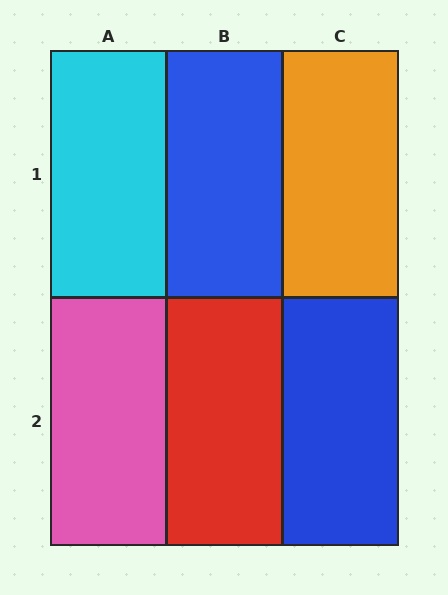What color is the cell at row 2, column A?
Pink.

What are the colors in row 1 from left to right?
Cyan, blue, orange.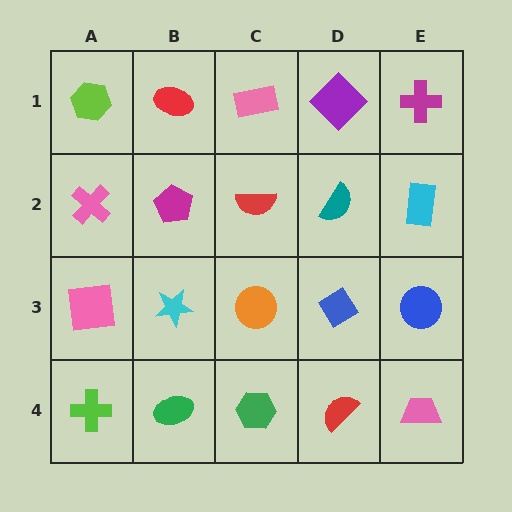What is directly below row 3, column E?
A pink trapezoid.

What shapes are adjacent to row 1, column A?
A pink cross (row 2, column A), a red ellipse (row 1, column B).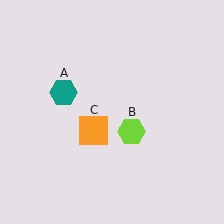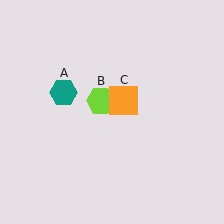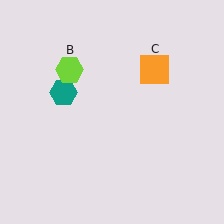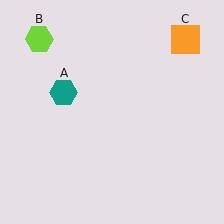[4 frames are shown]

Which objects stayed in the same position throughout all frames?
Teal hexagon (object A) remained stationary.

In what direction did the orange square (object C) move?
The orange square (object C) moved up and to the right.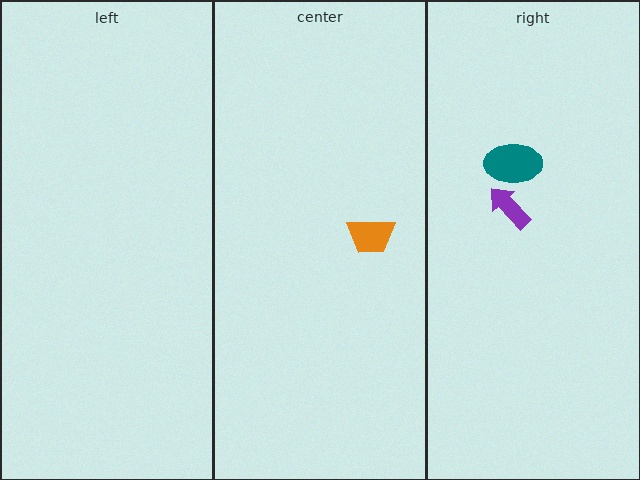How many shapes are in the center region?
1.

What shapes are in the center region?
The orange trapezoid.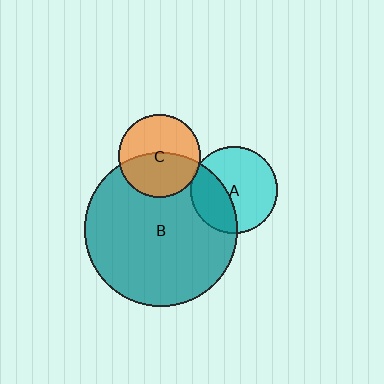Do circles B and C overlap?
Yes.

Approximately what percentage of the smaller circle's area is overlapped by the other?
Approximately 50%.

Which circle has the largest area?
Circle B (teal).